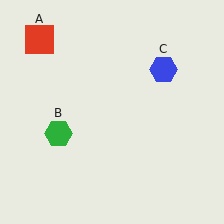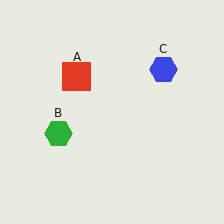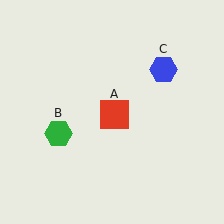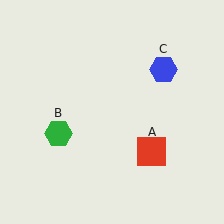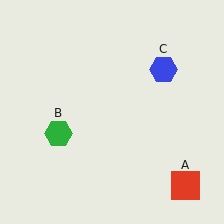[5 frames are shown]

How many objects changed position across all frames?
1 object changed position: red square (object A).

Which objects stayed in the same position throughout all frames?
Green hexagon (object B) and blue hexagon (object C) remained stationary.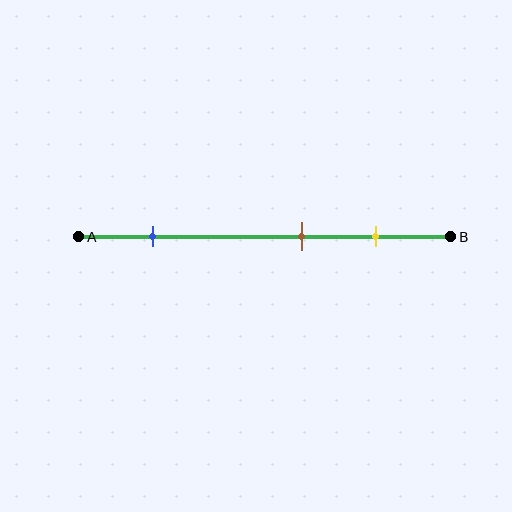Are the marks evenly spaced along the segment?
No, the marks are not evenly spaced.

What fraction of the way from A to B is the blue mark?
The blue mark is approximately 20% (0.2) of the way from A to B.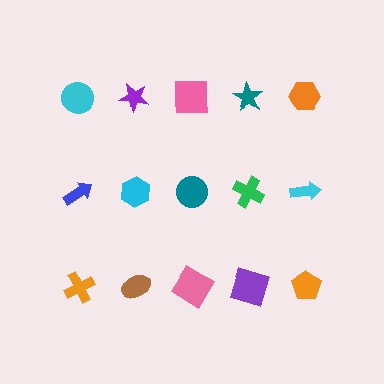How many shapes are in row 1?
5 shapes.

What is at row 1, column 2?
A purple star.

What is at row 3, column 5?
An orange pentagon.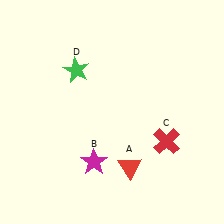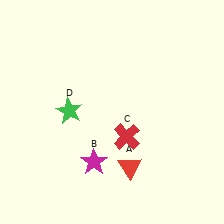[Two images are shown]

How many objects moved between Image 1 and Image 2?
2 objects moved between the two images.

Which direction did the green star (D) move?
The green star (D) moved down.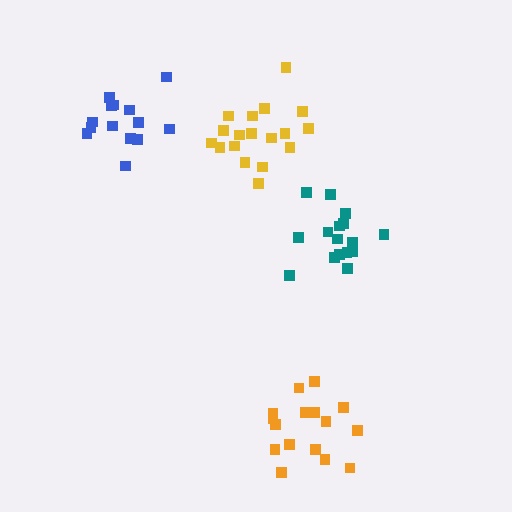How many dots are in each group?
Group 1: 16 dots, Group 2: 14 dots, Group 3: 16 dots, Group 4: 18 dots (64 total).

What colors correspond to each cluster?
The clusters are colored: teal, blue, orange, yellow.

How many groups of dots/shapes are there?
There are 4 groups.